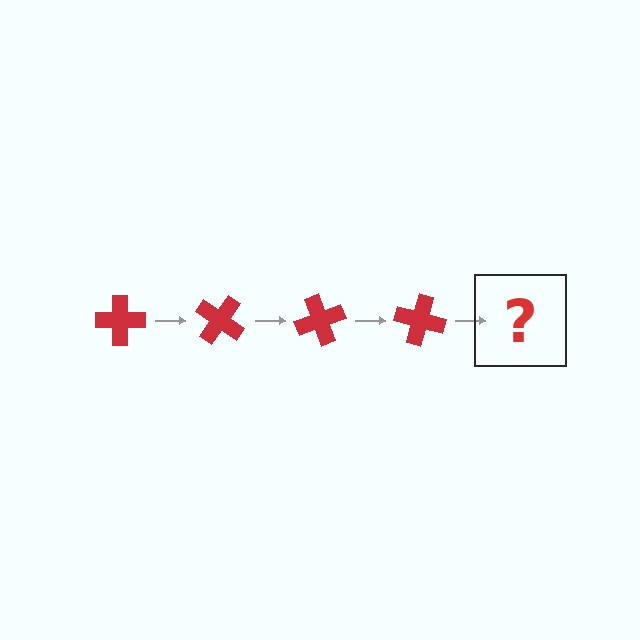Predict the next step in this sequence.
The next step is a red cross rotated 140 degrees.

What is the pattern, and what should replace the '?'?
The pattern is that the cross rotates 35 degrees each step. The '?' should be a red cross rotated 140 degrees.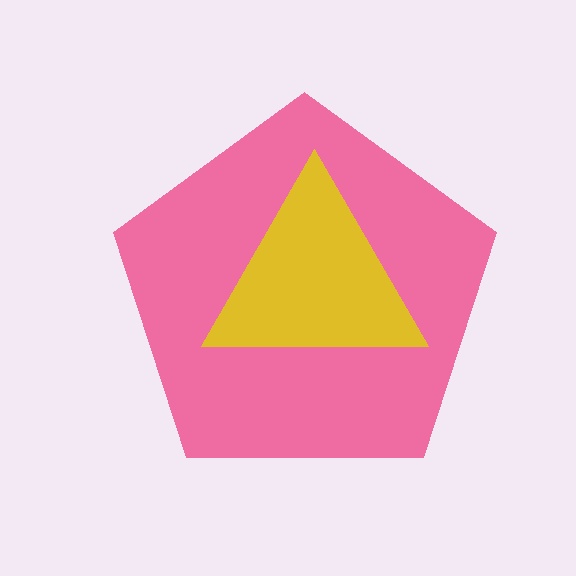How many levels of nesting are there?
2.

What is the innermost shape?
The yellow triangle.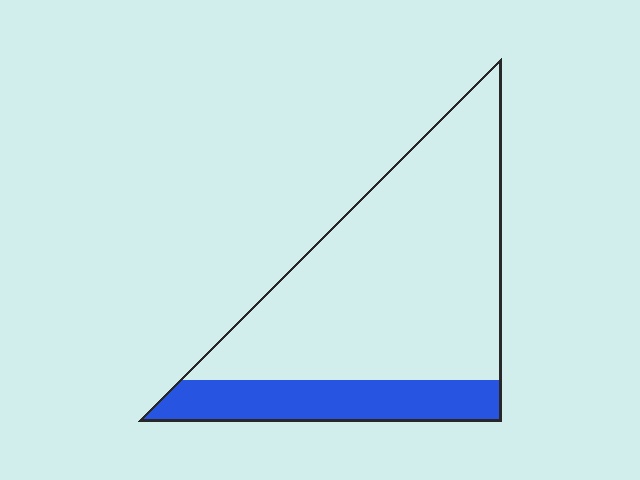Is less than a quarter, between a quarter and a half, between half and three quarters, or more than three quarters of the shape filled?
Less than a quarter.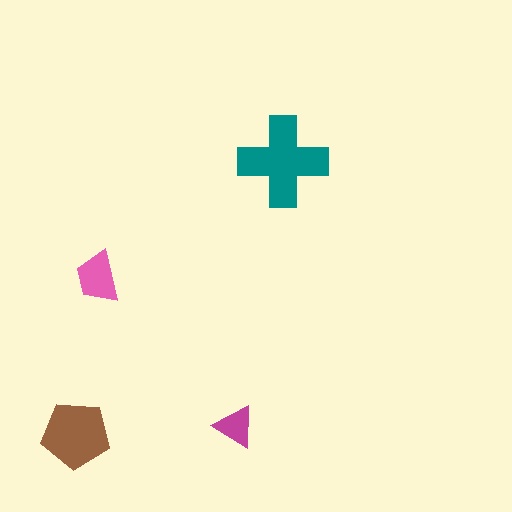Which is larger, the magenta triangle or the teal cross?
The teal cross.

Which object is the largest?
The teal cross.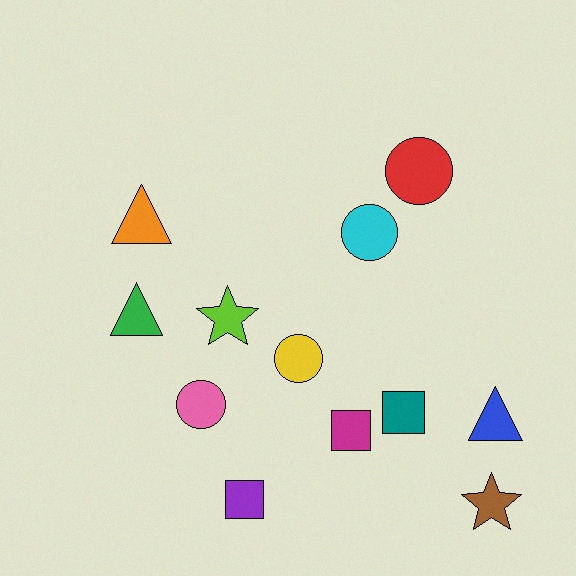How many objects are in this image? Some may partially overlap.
There are 12 objects.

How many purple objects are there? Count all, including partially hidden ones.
There is 1 purple object.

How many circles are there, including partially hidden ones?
There are 4 circles.